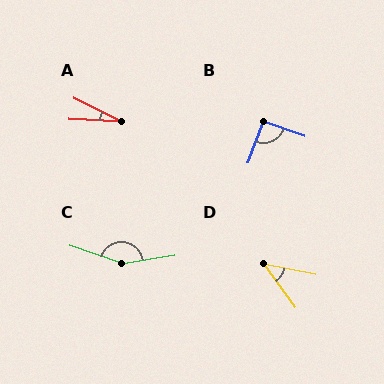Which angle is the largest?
C, at approximately 153 degrees.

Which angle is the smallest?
A, at approximately 24 degrees.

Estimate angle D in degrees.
Approximately 43 degrees.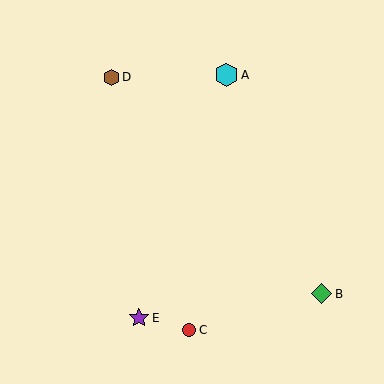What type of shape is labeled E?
Shape E is a purple star.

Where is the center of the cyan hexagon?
The center of the cyan hexagon is at (227, 75).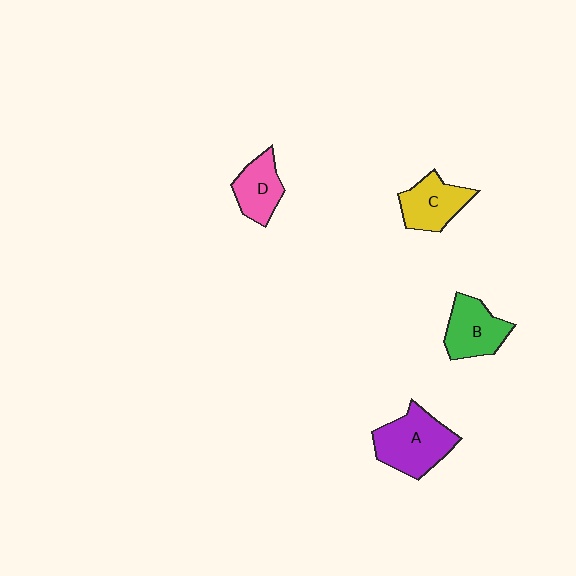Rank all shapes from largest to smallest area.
From largest to smallest: A (purple), B (green), C (yellow), D (pink).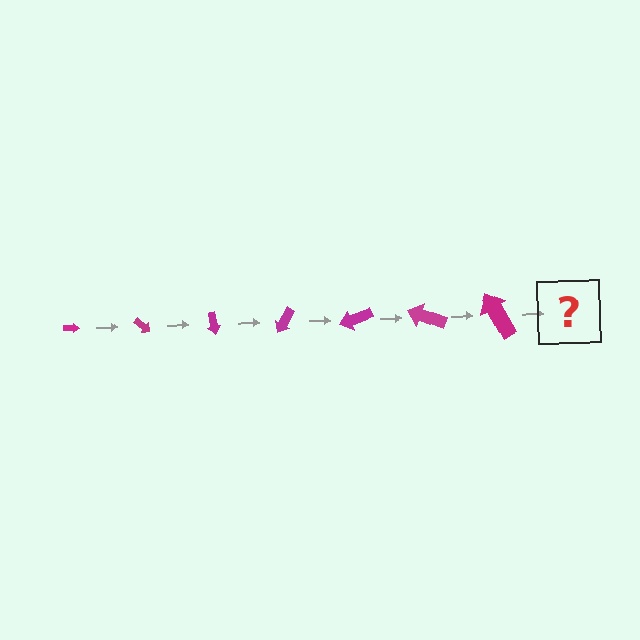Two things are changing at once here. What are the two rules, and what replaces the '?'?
The two rules are that the arrow grows larger each step and it rotates 40 degrees each step. The '?' should be an arrow, larger than the previous one and rotated 280 degrees from the start.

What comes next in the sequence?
The next element should be an arrow, larger than the previous one and rotated 280 degrees from the start.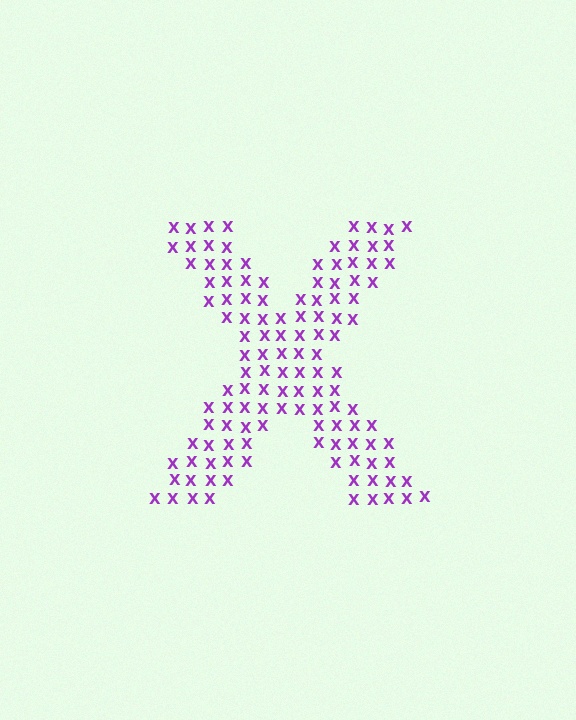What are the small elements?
The small elements are letter X's.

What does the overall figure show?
The overall figure shows the letter X.